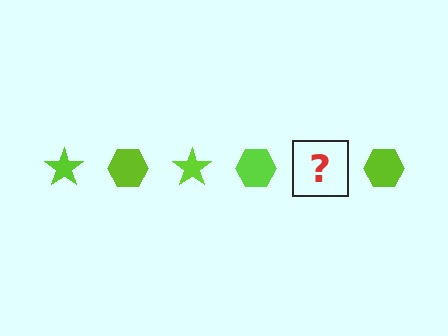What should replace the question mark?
The question mark should be replaced with a lime star.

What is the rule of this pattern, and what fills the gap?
The rule is that the pattern cycles through star, hexagon shapes in lime. The gap should be filled with a lime star.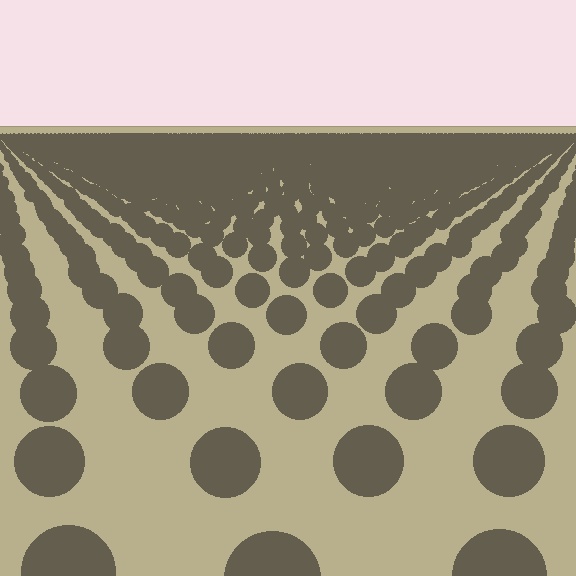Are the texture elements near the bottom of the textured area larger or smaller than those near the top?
Larger. Near the bottom, elements are closer to the viewer and appear at a bigger on-screen size.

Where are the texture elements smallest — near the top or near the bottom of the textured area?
Near the top.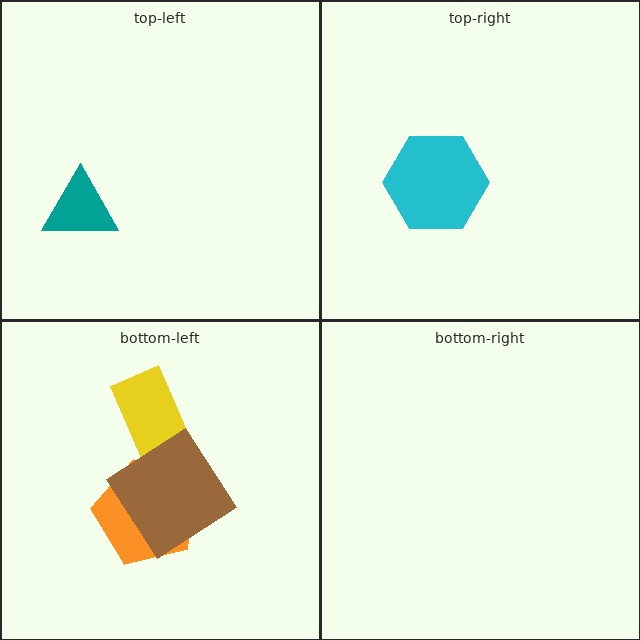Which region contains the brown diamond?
The bottom-left region.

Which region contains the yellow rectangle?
The bottom-left region.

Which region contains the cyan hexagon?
The top-right region.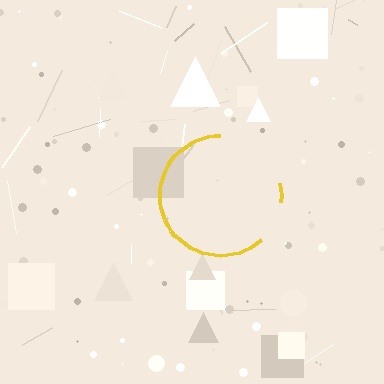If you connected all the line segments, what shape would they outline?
They would outline a circle.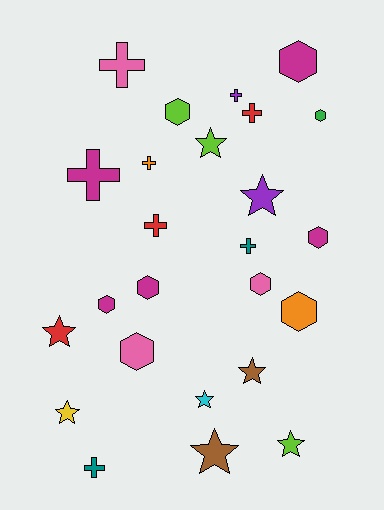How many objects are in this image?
There are 25 objects.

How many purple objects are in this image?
There are 2 purple objects.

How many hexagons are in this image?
There are 9 hexagons.